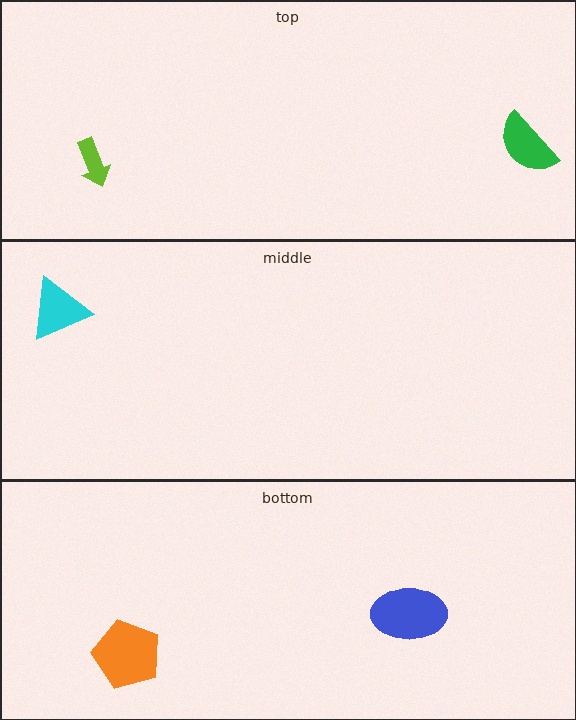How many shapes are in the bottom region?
2.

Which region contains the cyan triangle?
The middle region.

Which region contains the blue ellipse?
The bottom region.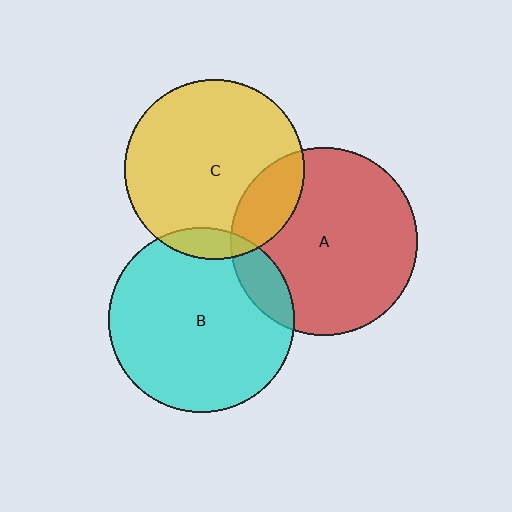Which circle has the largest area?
Circle A (red).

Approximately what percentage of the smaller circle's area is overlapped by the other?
Approximately 10%.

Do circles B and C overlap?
Yes.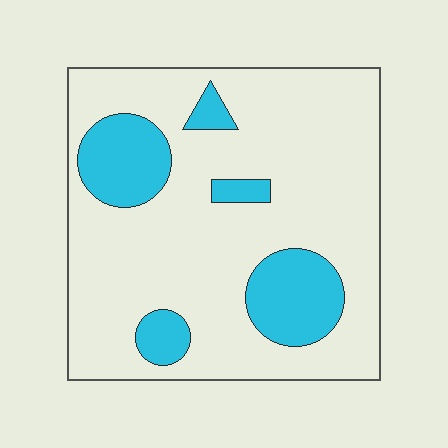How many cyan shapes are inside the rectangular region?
5.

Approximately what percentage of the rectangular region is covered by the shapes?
Approximately 20%.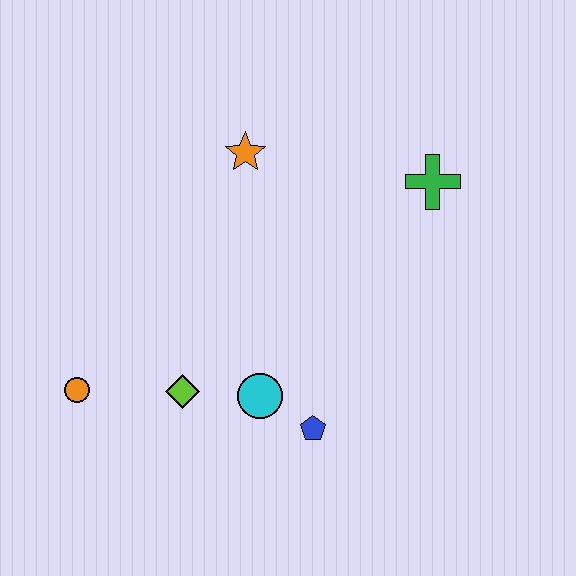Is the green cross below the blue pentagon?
No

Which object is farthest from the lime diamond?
The green cross is farthest from the lime diamond.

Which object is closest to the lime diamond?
The cyan circle is closest to the lime diamond.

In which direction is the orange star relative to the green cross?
The orange star is to the left of the green cross.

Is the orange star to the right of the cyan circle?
No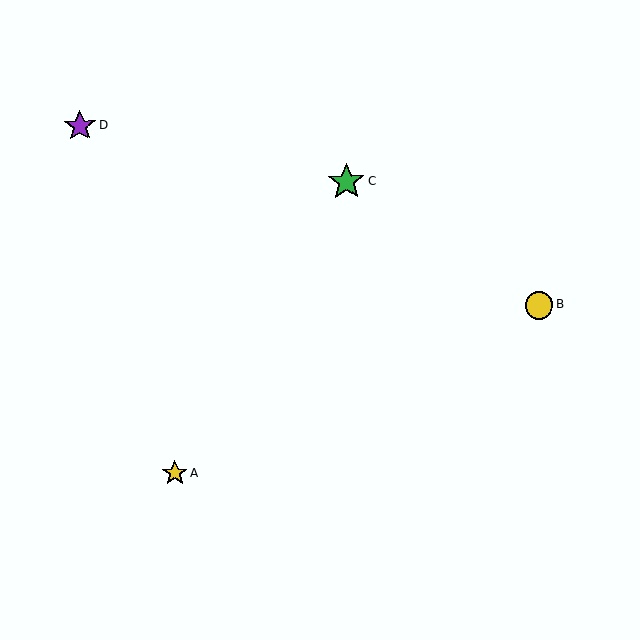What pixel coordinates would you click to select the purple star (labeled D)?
Click at (80, 126) to select the purple star D.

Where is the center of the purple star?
The center of the purple star is at (80, 126).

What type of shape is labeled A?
Shape A is a yellow star.